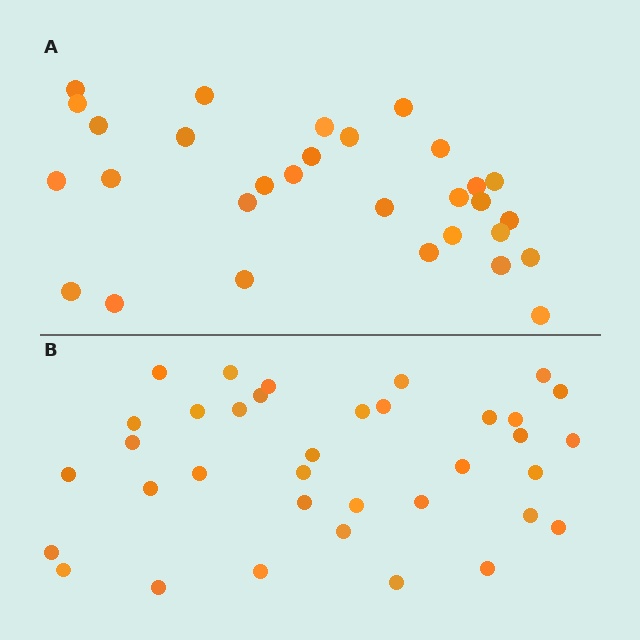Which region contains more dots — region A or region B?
Region B (the bottom region) has more dots.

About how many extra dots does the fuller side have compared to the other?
Region B has about 6 more dots than region A.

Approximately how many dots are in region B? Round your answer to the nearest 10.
About 40 dots. (The exact count is 36, which rounds to 40.)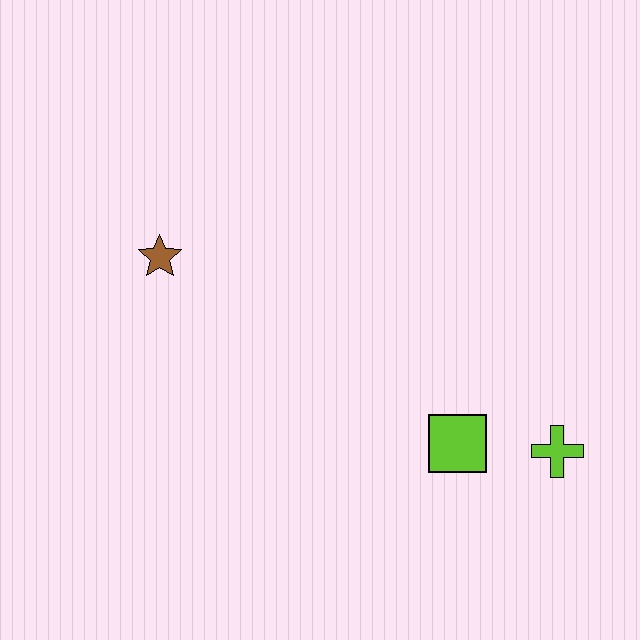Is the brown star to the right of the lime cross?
No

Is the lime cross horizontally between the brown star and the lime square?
No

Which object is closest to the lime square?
The lime cross is closest to the lime square.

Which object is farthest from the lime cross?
The brown star is farthest from the lime cross.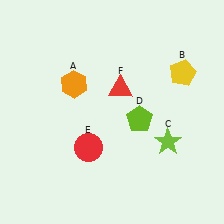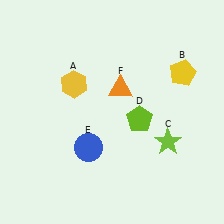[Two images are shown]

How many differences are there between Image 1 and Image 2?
There are 3 differences between the two images.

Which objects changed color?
A changed from orange to yellow. E changed from red to blue. F changed from red to orange.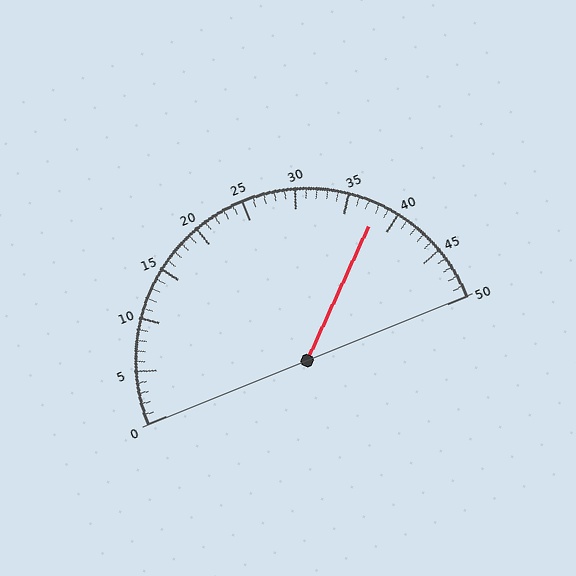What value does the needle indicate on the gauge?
The needle indicates approximately 38.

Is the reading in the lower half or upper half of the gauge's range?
The reading is in the upper half of the range (0 to 50).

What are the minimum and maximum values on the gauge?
The gauge ranges from 0 to 50.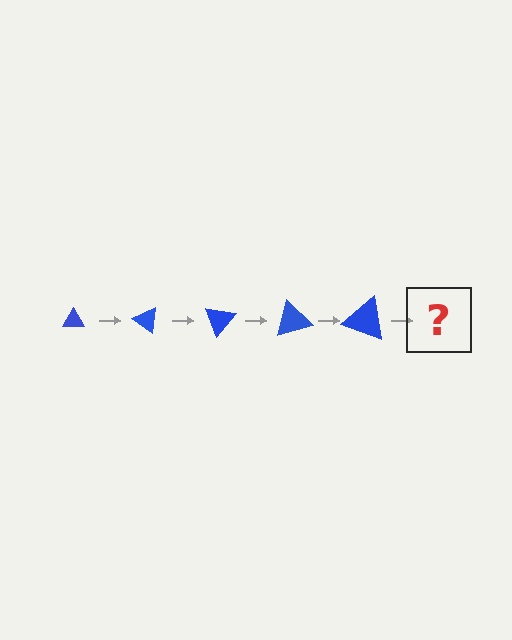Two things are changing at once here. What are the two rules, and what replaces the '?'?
The two rules are that the triangle grows larger each step and it rotates 35 degrees each step. The '?' should be a triangle, larger than the previous one and rotated 175 degrees from the start.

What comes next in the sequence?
The next element should be a triangle, larger than the previous one and rotated 175 degrees from the start.